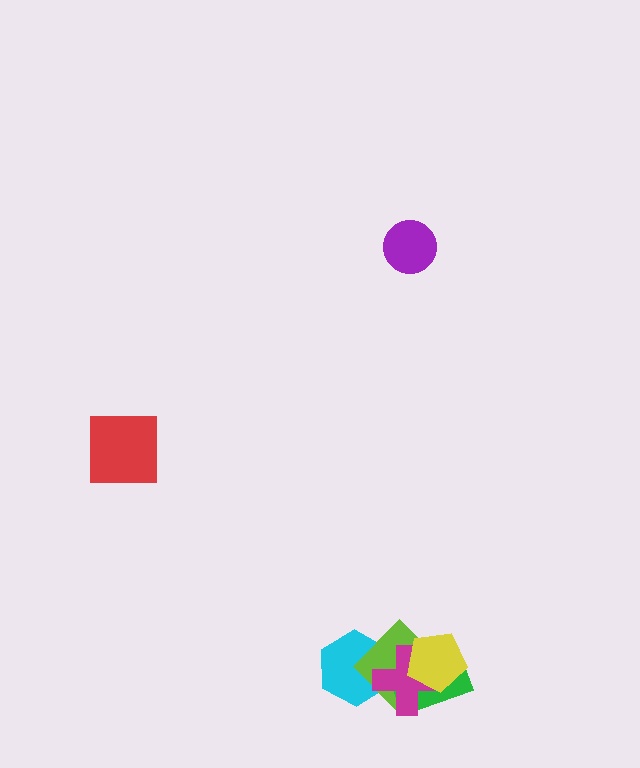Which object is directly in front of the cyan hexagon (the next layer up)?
The lime diamond is directly in front of the cyan hexagon.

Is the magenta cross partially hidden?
Yes, it is partially covered by another shape.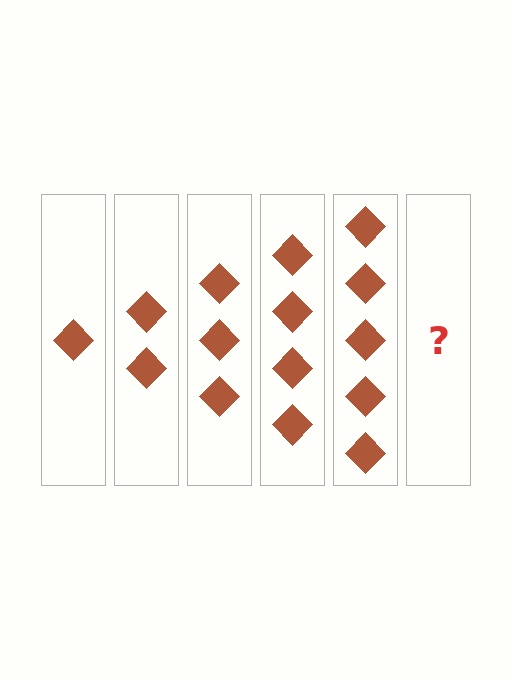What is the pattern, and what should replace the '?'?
The pattern is that each step adds one more diamond. The '?' should be 6 diamonds.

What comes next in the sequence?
The next element should be 6 diamonds.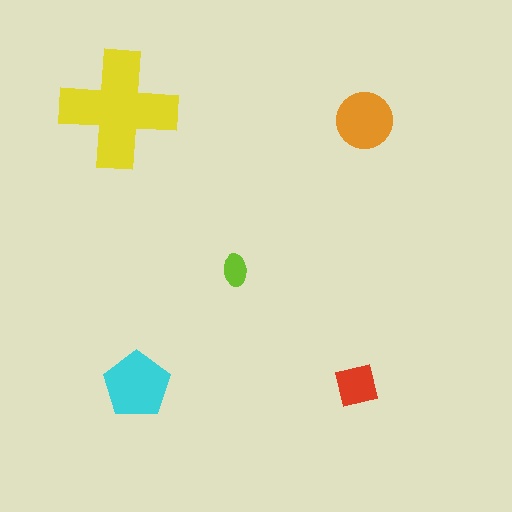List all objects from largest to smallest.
The yellow cross, the cyan pentagon, the orange circle, the red square, the lime ellipse.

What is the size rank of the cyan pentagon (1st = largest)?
2nd.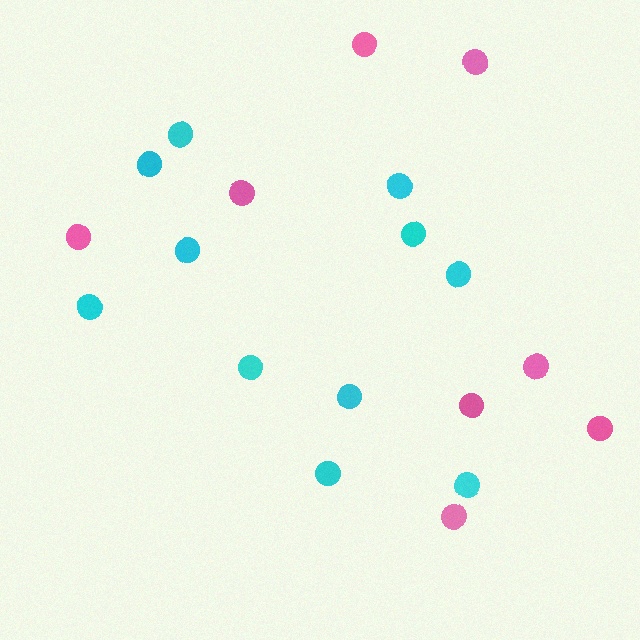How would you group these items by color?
There are 2 groups: one group of cyan circles (11) and one group of pink circles (8).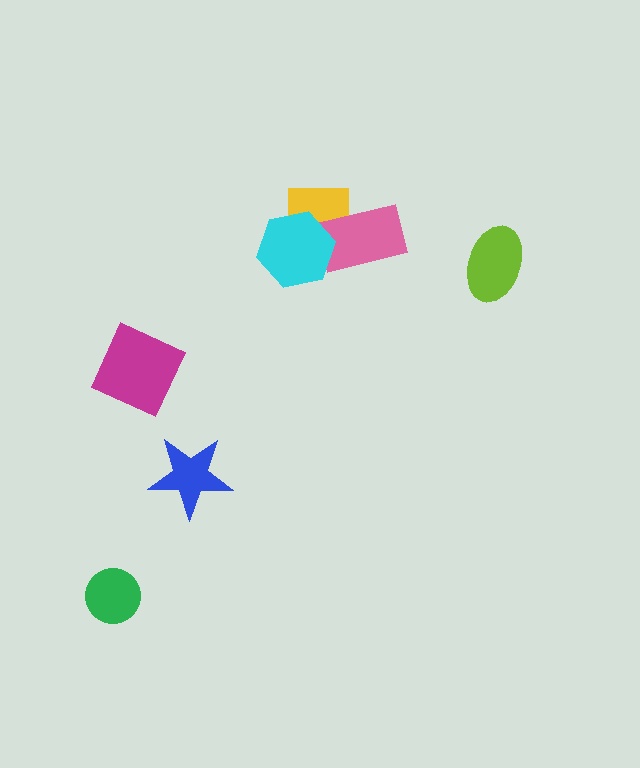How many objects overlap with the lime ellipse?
0 objects overlap with the lime ellipse.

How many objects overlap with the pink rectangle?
2 objects overlap with the pink rectangle.